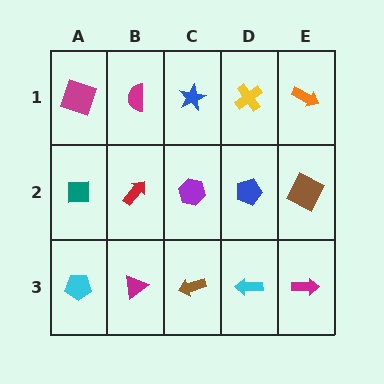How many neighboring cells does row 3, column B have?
3.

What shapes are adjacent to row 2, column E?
An orange arrow (row 1, column E), a magenta arrow (row 3, column E), a blue pentagon (row 2, column D).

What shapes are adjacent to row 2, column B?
A magenta semicircle (row 1, column B), a magenta triangle (row 3, column B), a teal square (row 2, column A), a purple hexagon (row 2, column C).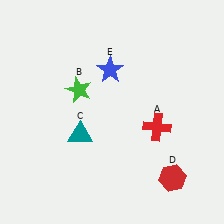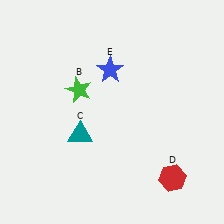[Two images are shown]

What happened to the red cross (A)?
The red cross (A) was removed in Image 2. It was in the bottom-right area of Image 1.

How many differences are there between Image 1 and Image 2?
There is 1 difference between the two images.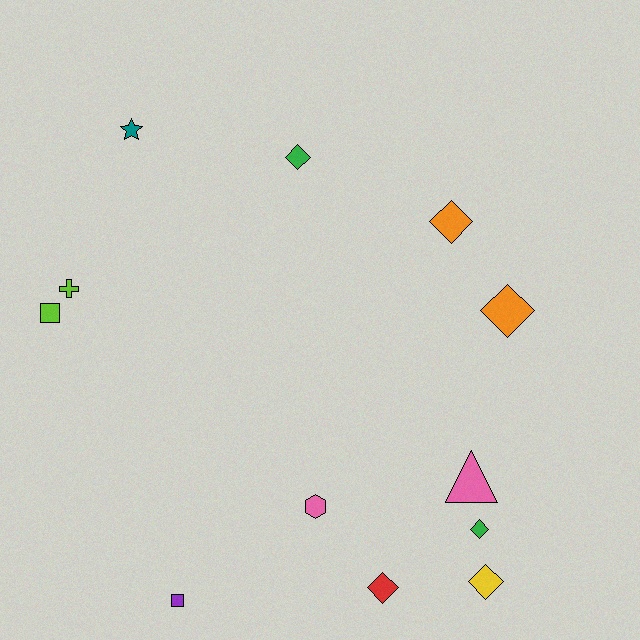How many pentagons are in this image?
There are no pentagons.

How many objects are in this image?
There are 12 objects.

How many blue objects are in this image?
There are no blue objects.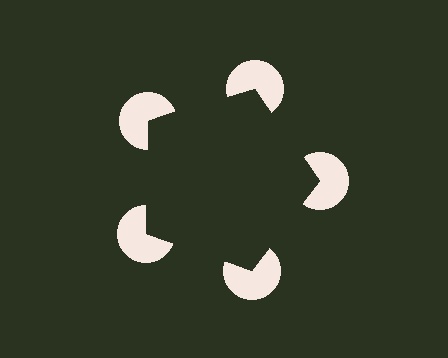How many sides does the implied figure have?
5 sides.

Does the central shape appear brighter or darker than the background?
It typically appears slightly darker than the background, even though no actual brightness change is drawn.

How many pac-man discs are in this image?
There are 5 — one at each vertex of the illusory pentagon.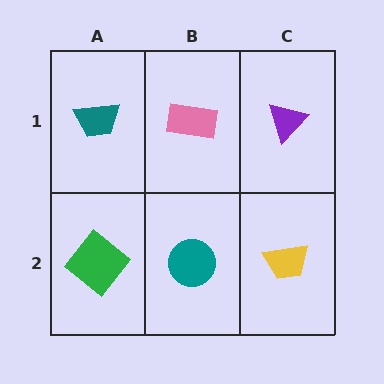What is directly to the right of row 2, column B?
A yellow trapezoid.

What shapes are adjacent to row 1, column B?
A teal circle (row 2, column B), a teal trapezoid (row 1, column A), a purple triangle (row 1, column C).